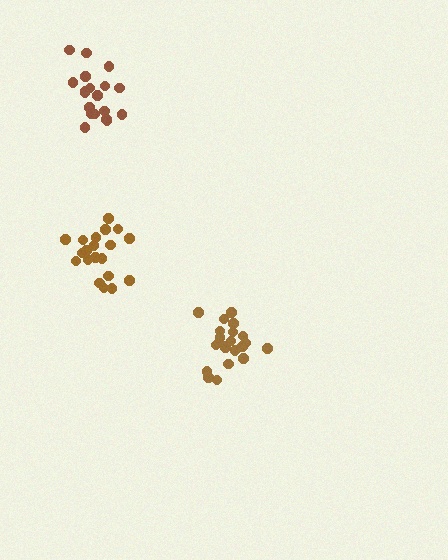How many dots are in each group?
Group 1: 20 dots, Group 2: 21 dots, Group 3: 19 dots (60 total).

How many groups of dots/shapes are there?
There are 3 groups.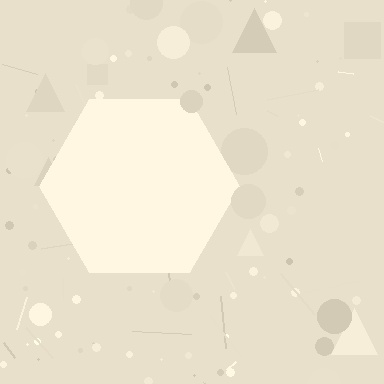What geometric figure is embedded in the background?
A hexagon is embedded in the background.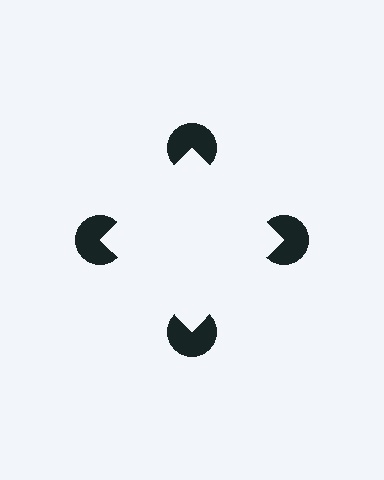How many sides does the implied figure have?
4 sides.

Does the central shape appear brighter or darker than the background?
It typically appears slightly brighter than the background, even though no actual brightness change is drawn.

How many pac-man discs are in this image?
There are 4 — one at each vertex of the illusory square.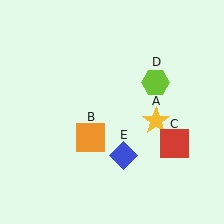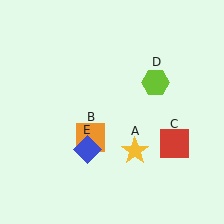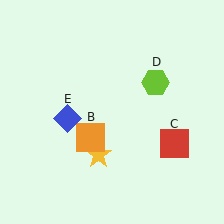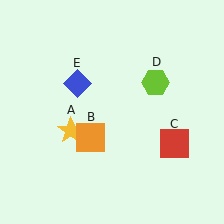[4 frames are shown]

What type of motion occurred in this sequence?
The yellow star (object A), blue diamond (object E) rotated clockwise around the center of the scene.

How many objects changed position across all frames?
2 objects changed position: yellow star (object A), blue diamond (object E).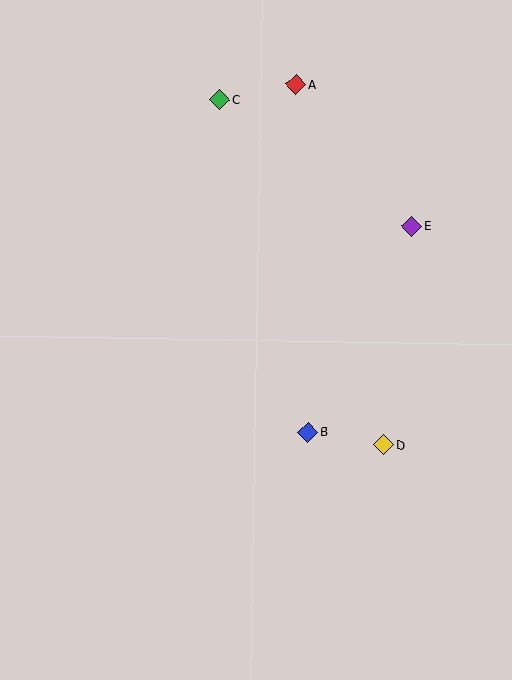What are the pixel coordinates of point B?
Point B is at (308, 432).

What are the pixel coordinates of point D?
Point D is at (384, 445).